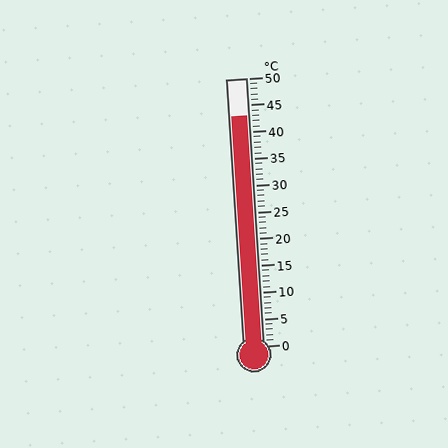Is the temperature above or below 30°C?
The temperature is above 30°C.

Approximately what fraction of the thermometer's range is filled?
The thermometer is filled to approximately 85% of its range.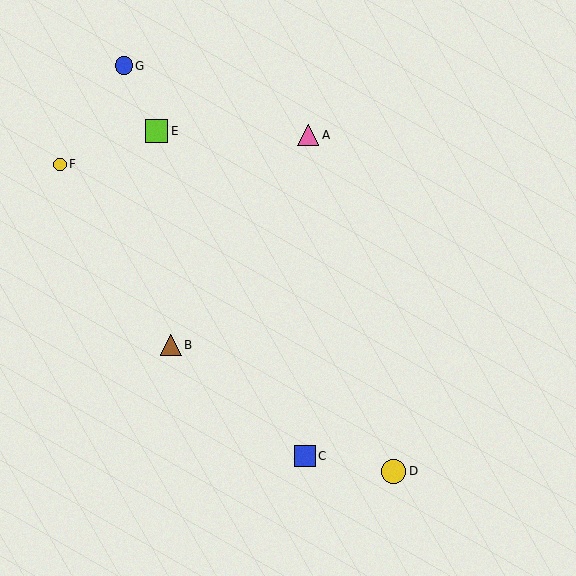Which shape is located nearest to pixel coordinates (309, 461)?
The blue square (labeled C) at (305, 456) is nearest to that location.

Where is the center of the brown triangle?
The center of the brown triangle is at (171, 345).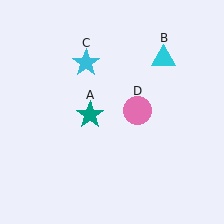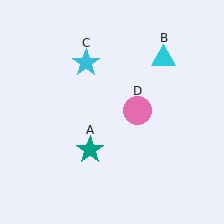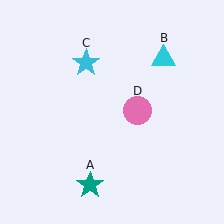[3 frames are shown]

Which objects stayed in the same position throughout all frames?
Cyan triangle (object B) and cyan star (object C) and pink circle (object D) remained stationary.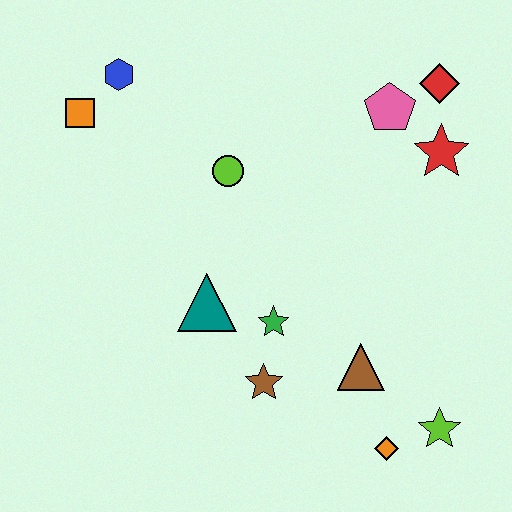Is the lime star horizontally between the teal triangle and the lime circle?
No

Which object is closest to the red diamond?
The pink pentagon is closest to the red diamond.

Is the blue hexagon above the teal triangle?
Yes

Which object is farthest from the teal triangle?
The red diamond is farthest from the teal triangle.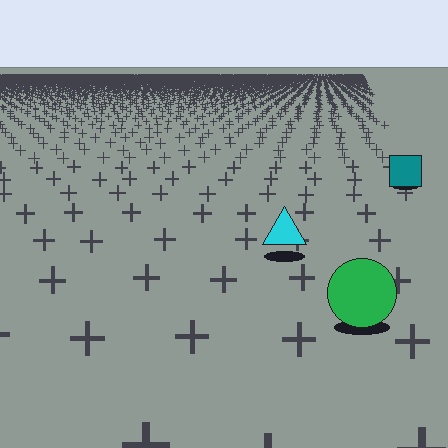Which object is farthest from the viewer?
The teal square is farthest from the viewer. It appears smaller and the ground texture around it is denser.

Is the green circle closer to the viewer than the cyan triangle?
Yes. The green circle is closer — you can tell from the texture gradient: the ground texture is coarser near it.